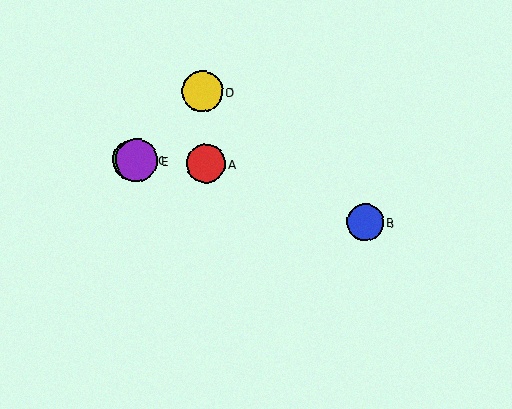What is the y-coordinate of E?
Object E is at y≈160.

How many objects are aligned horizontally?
3 objects (A, C, E) are aligned horizontally.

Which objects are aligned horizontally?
Objects A, C, E are aligned horizontally.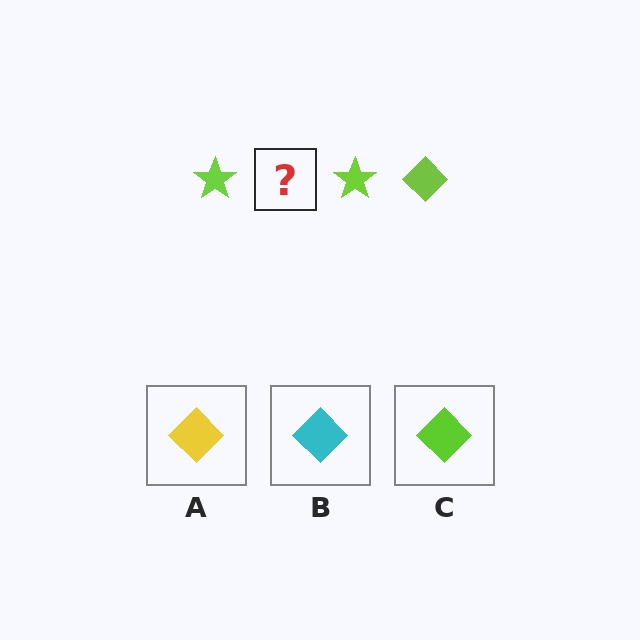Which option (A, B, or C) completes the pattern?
C.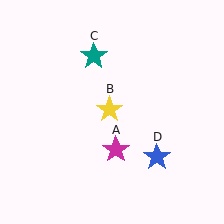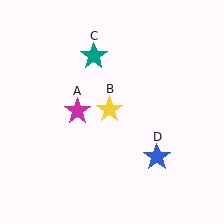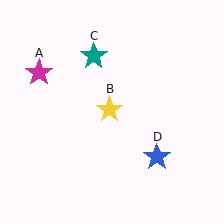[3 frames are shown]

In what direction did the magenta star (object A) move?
The magenta star (object A) moved up and to the left.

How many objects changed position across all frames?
1 object changed position: magenta star (object A).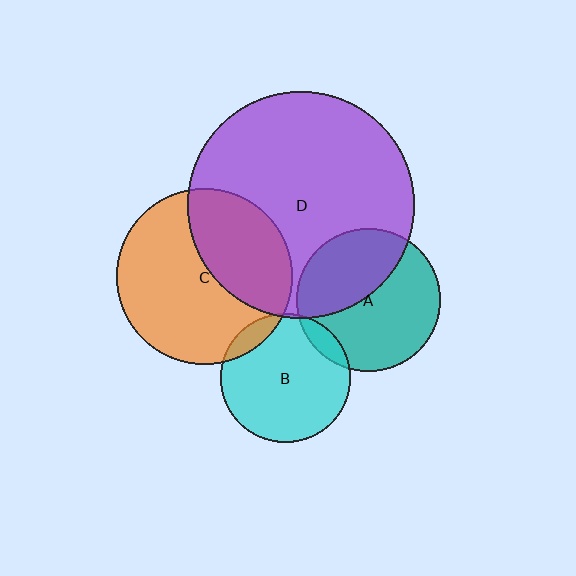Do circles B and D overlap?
Yes.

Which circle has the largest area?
Circle D (purple).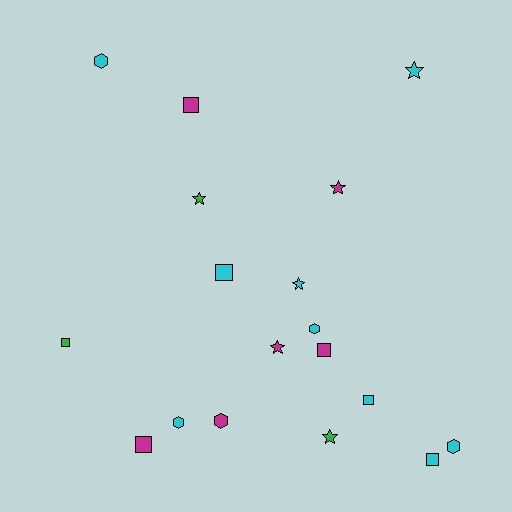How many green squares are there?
There is 1 green square.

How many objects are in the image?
There are 18 objects.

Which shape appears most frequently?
Square, with 7 objects.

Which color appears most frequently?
Cyan, with 9 objects.